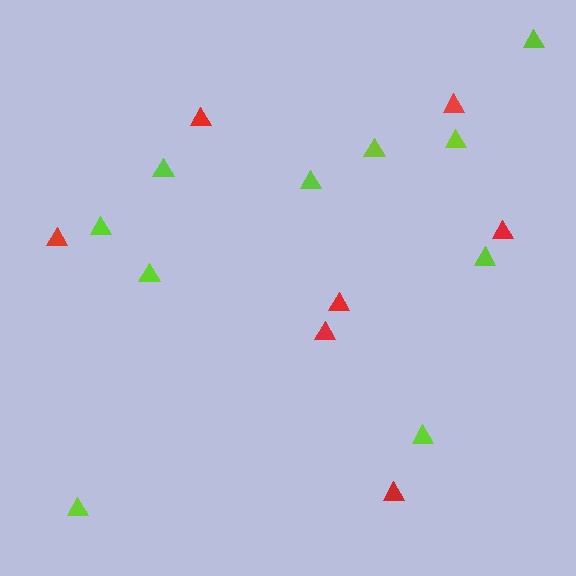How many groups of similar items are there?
There are 2 groups: one group of red triangles (7) and one group of lime triangles (10).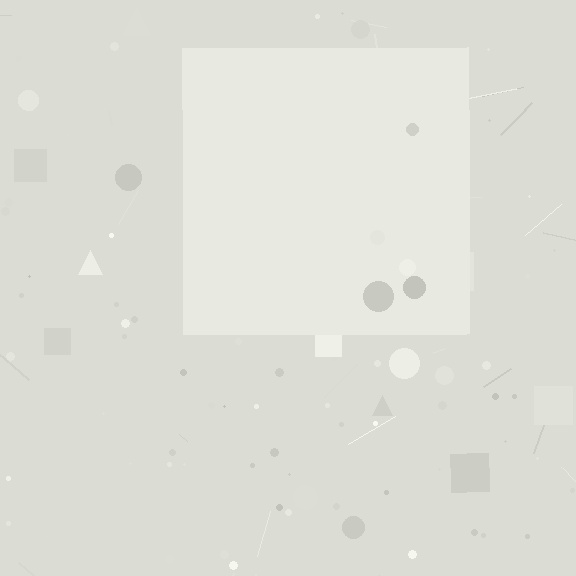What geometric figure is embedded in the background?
A square is embedded in the background.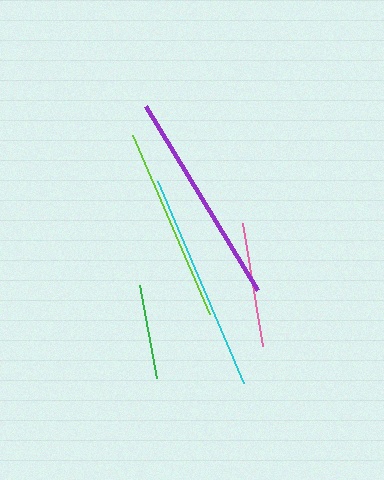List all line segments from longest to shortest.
From longest to shortest: cyan, purple, lime, pink, green.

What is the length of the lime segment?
The lime segment is approximately 195 pixels long.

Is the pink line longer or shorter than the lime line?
The lime line is longer than the pink line.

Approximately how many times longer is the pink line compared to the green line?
The pink line is approximately 1.3 times the length of the green line.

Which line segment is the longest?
The cyan line is the longest at approximately 220 pixels.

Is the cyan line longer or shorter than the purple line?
The cyan line is longer than the purple line.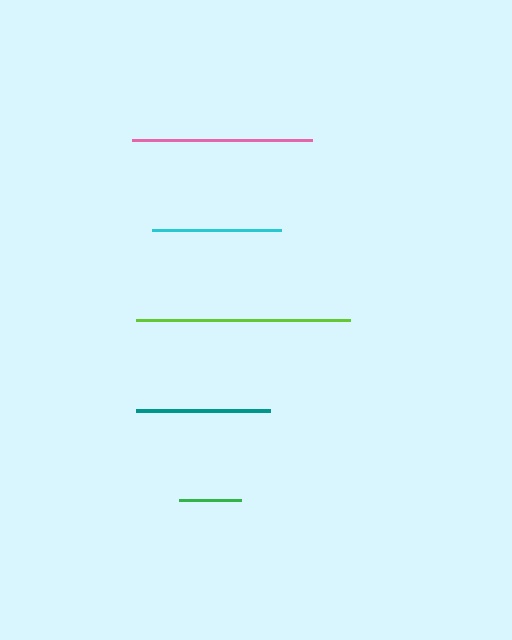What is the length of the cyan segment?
The cyan segment is approximately 128 pixels long.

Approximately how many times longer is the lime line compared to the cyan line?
The lime line is approximately 1.7 times the length of the cyan line.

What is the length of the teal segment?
The teal segment is approximately 133 pixels long.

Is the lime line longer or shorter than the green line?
The lime line is longer than the green line.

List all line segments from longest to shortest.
From longest to shortest: lime, pink, teal, cyan, green.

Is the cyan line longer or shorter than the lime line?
The lime line is longer than the cyan line.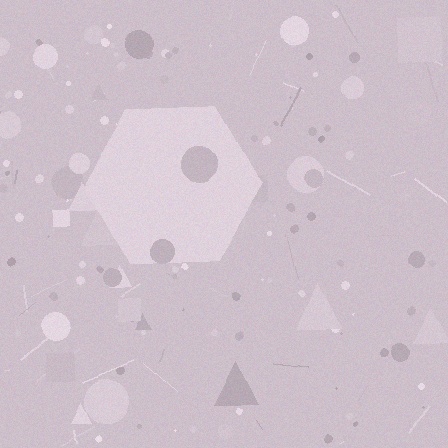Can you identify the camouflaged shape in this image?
The camouflaged shape is a hexagon.